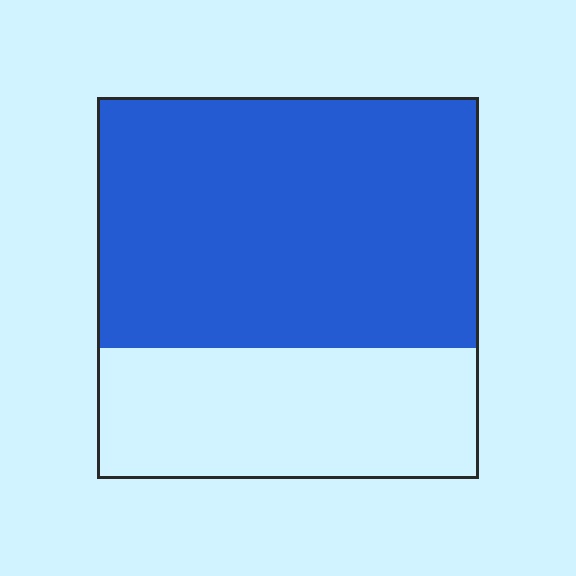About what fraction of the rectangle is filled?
About two thirds (2/3).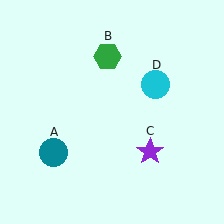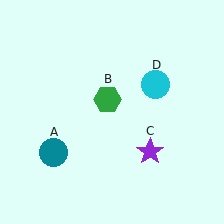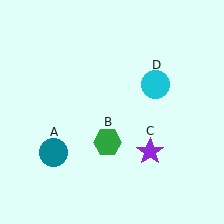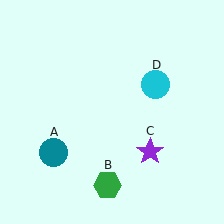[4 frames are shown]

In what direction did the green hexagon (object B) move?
The green hexagon (object B) moved down.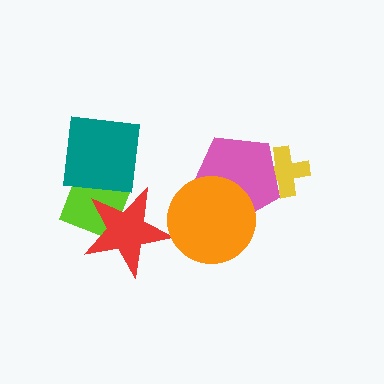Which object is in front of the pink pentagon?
The orange circle is in front of the pink pentagon.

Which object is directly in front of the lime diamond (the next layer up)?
The teal square is directly in front of the lime diamond.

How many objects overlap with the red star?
2 objects overlap with the red star.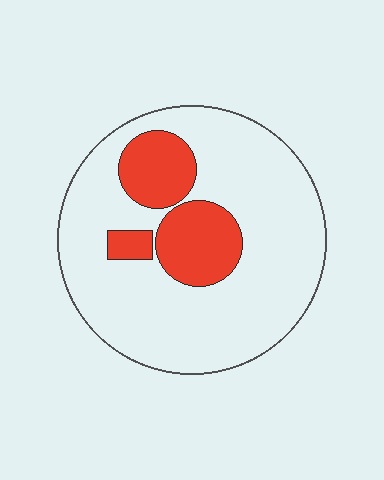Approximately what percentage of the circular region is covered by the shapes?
Approximately 20%.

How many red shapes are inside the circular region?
3.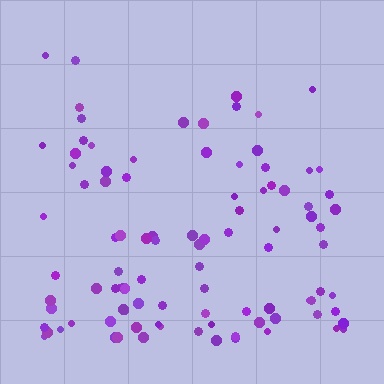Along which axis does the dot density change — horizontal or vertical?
Vertical.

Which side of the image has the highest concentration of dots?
The bottom.